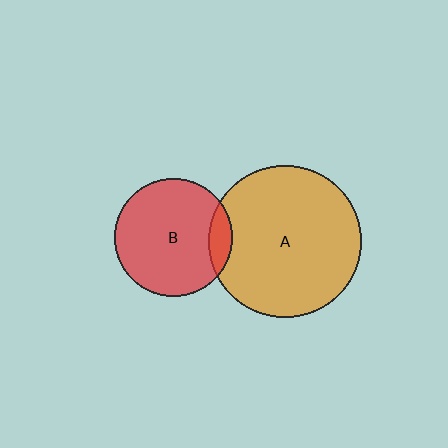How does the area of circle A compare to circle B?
Approximately 1.7 times.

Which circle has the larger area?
Circle A (orange).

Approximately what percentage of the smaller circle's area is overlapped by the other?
Approximately 10%.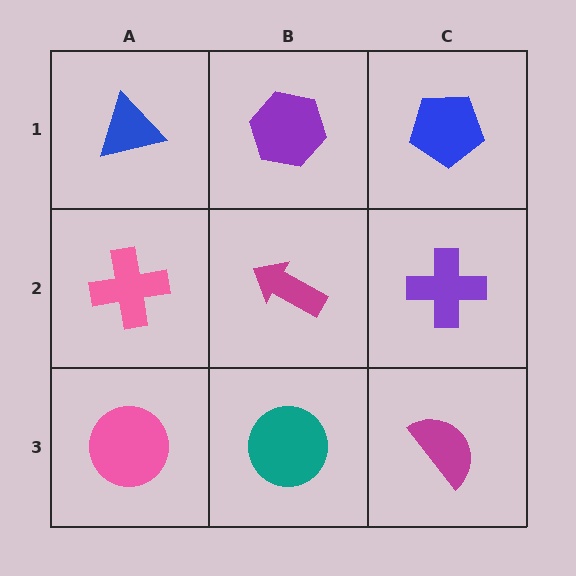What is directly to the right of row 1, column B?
A blue pentagon.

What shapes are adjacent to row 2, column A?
A blue triangle (row 1, column A), a pink circle (row 3, column A), a magenta arrow (row 2, column B).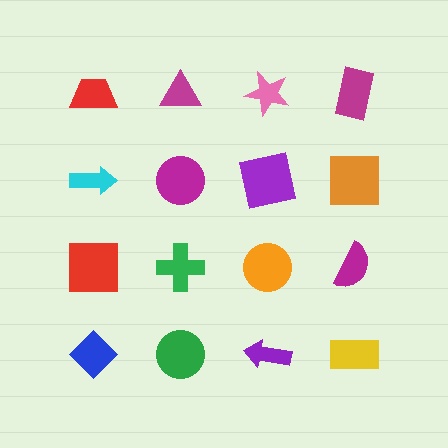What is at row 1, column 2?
A magenta triangle.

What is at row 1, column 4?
A magenta rectangle.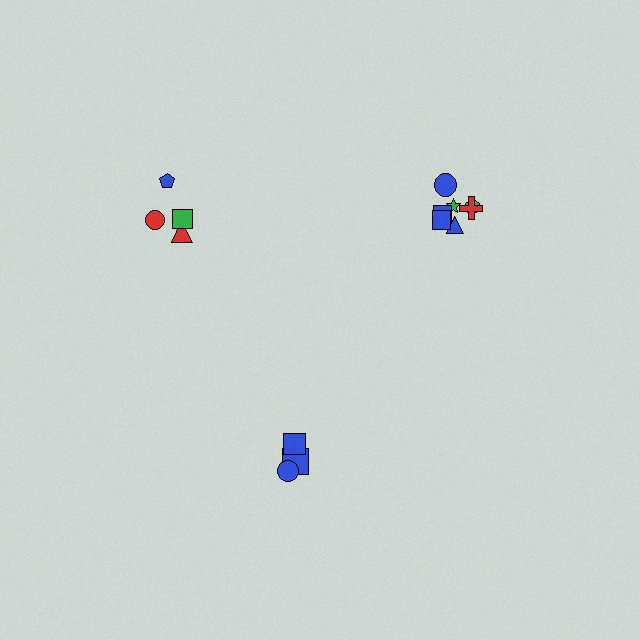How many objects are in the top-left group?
There are 4 objects.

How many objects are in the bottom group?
There are 3 objects.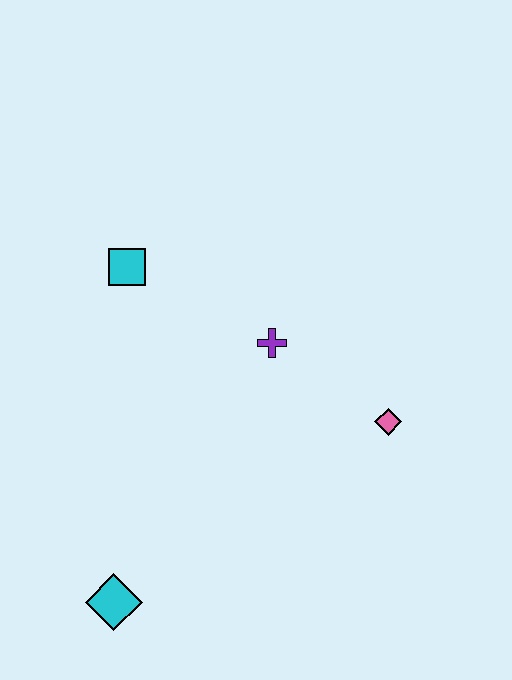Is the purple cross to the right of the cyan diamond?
Yes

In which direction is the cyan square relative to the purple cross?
The cyan square is to the left of the purple cross.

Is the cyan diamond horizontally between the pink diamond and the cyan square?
No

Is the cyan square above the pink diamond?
Yes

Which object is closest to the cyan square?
The purple cross is closest to the cyan square.